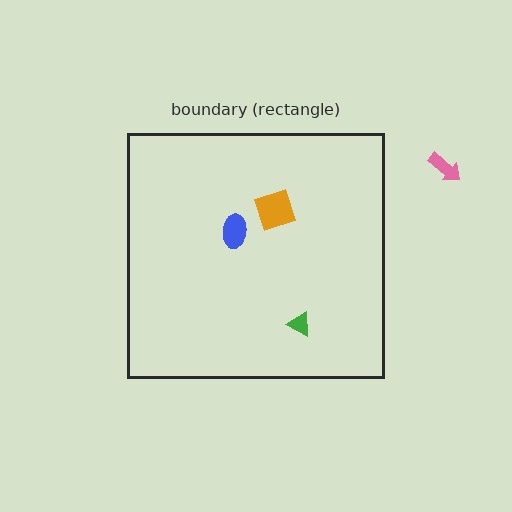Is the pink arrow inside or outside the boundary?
Outside.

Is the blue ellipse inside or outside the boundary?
Inside.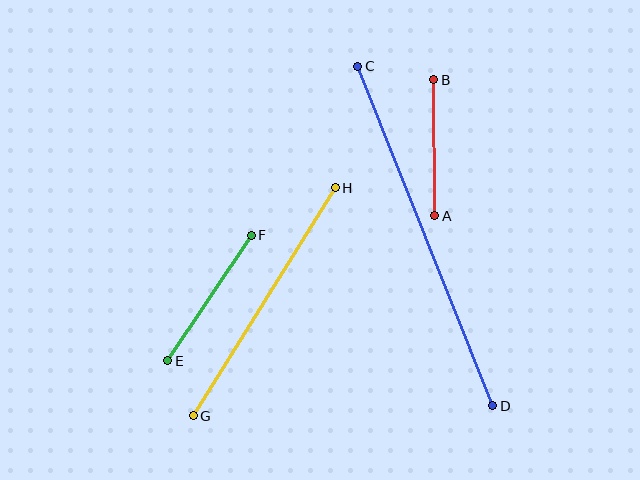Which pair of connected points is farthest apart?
Points C and D are farthest apart.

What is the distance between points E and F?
The distance is approximately 150 pixels.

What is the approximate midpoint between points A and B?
The midpoint is at approximately (434, 148) pixels.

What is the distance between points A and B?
The distance is approximately 136 pixels.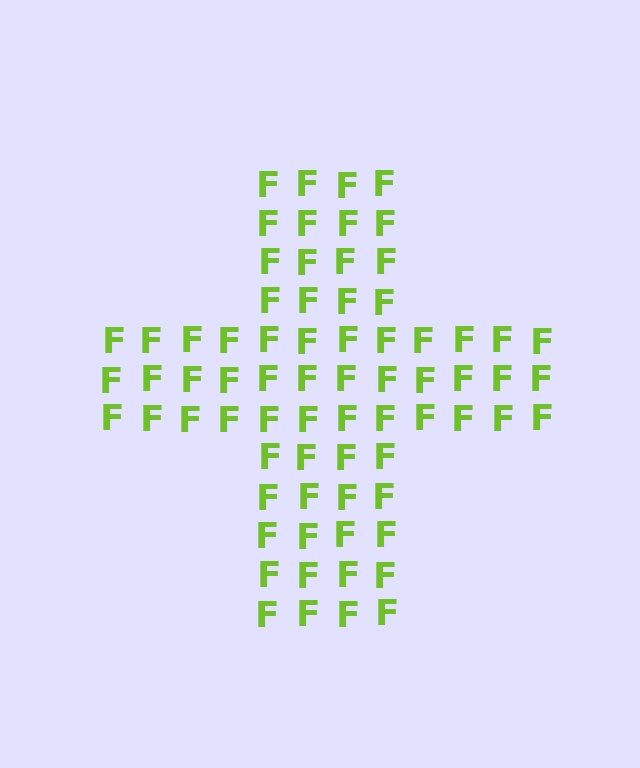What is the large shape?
The large shape is a cross.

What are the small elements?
The small elements are letter F's.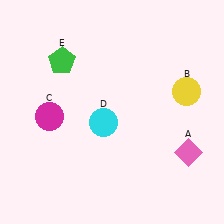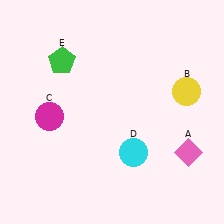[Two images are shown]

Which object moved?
The cyan circle (D) moved down.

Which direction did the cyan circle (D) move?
The cyan circle (D) moved down.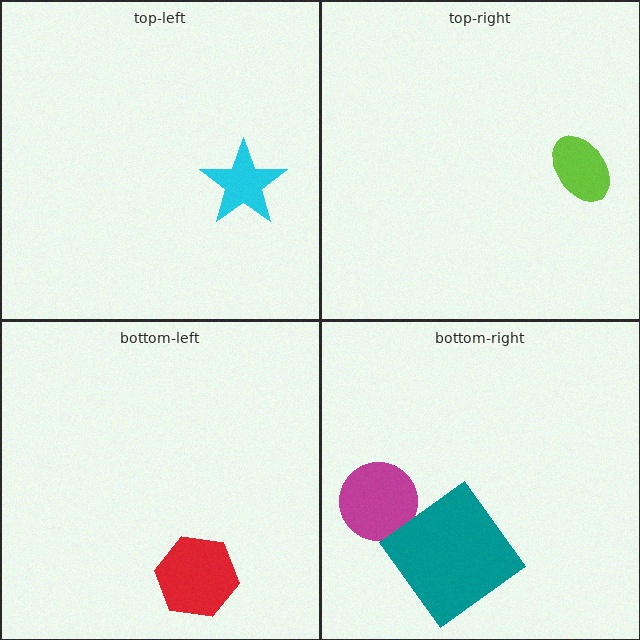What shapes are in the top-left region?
The cyan star.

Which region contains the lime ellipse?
The top-right region.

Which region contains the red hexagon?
The bottom-left region.